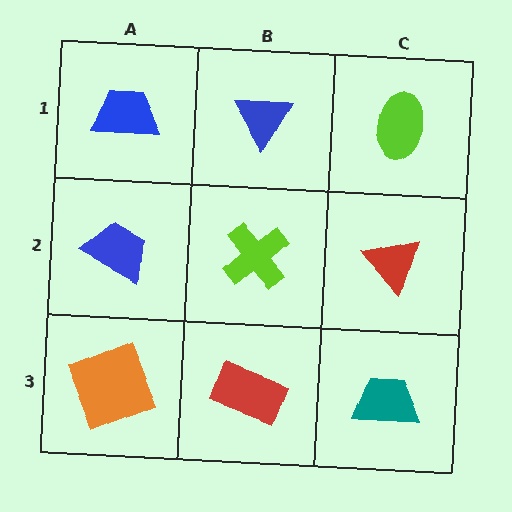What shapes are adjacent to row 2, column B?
A blue triangle (row 1, column B), a red rectangle (row 3, column B), a blue trapezoid (row 2, column A), a red triangle (row 2, column C).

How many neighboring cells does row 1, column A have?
2.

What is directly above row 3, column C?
A red triangle.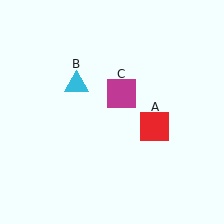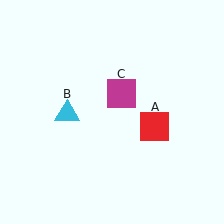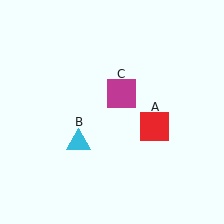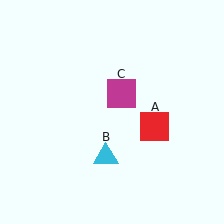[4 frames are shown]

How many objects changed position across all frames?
1 object changed position: cyan triangle (object B).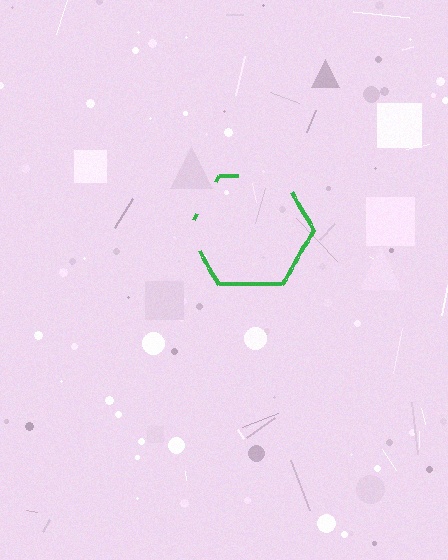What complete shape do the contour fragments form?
The contour fragments form a hexagon.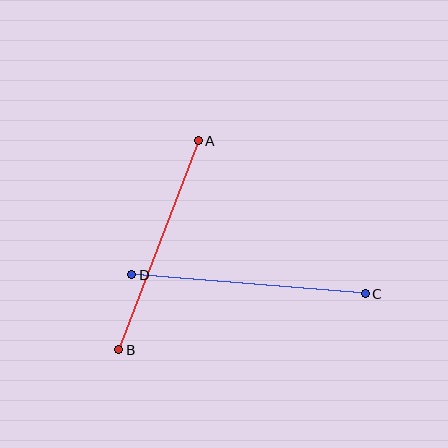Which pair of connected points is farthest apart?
Points C and D are farthest apart.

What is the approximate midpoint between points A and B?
The midpoint is at approximately (158, 245) pixels.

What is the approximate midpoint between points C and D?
The midpoint is at approximately (248, 284) pixels.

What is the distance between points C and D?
The distance is approximately 235 pixels.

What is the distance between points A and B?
The distance is approximately 224 pixels.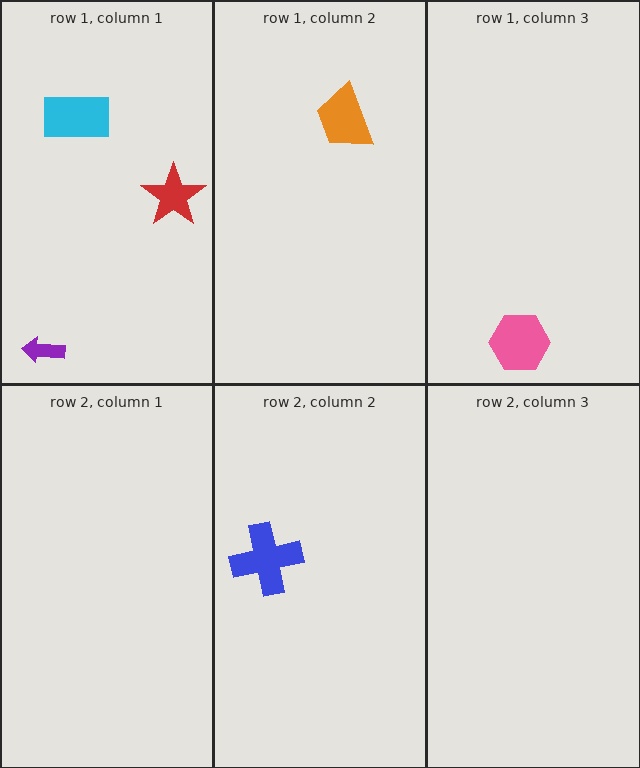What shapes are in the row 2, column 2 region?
The blue cross.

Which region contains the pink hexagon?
The row 1, column 3 region.